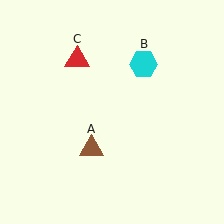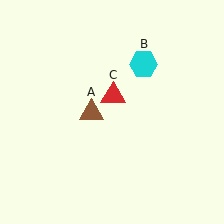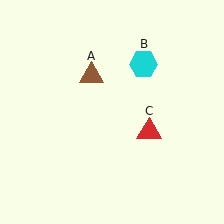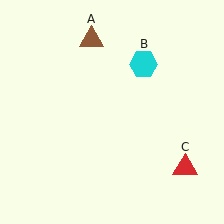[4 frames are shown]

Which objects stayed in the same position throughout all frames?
Cyan hexagon (object B) remained stationary.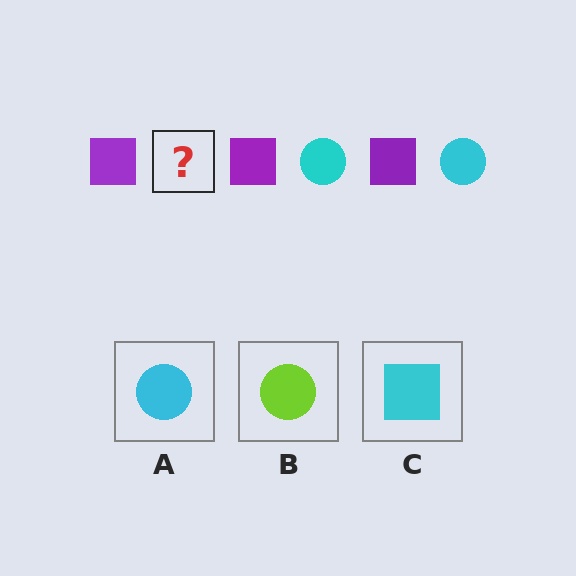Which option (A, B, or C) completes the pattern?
A.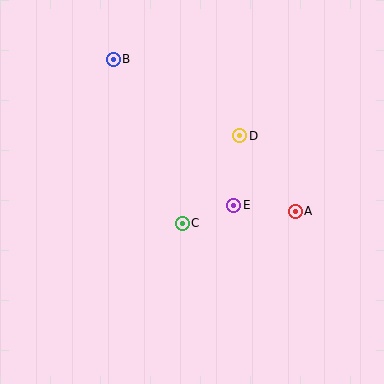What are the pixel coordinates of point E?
Point E is at (233, 205).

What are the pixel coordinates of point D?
Point D is at (240, 136).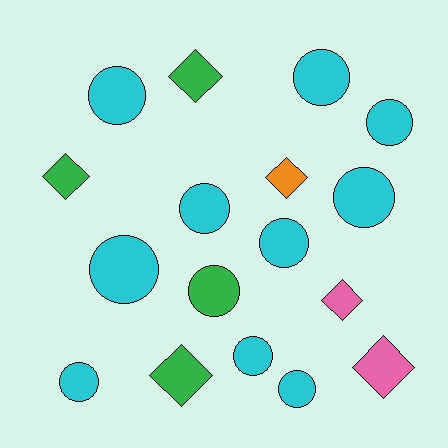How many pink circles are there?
There are no pink circles.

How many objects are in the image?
There are 17 objects.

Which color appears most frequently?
Cyan, with 10 objects.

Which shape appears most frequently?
Circle, with 11 objects.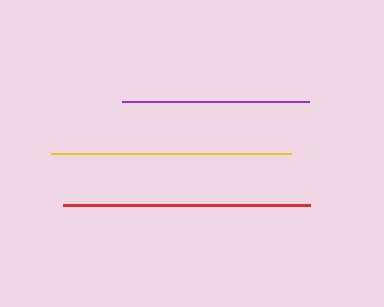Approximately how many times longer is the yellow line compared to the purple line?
The yellow line is approximately 1.3 times the length of the purple line.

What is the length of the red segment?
The red segment is approximately 246 pixels long.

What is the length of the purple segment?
The purple segment is approximately 186 pixels long.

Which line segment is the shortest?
The purple line is the shortest at approximately 186 pixels.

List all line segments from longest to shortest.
From longest to shortest: red, yellow, purple.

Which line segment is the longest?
The red line is the longest at approximately 246 pixels.